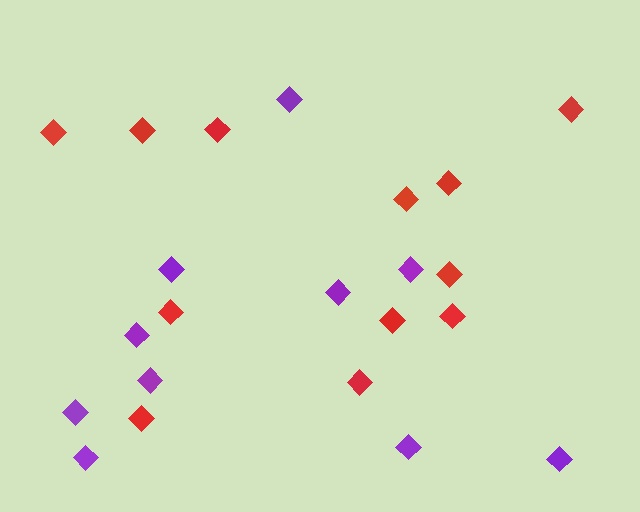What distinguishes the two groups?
There are 2 groups: one group of purple diamonds (10) and one group of red diamonds (12).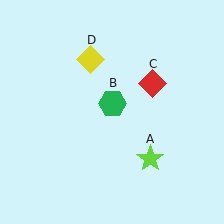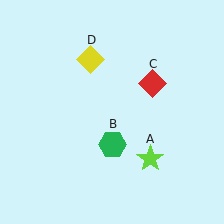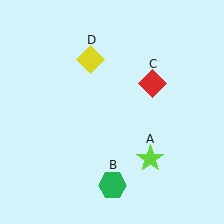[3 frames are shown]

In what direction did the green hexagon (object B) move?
The green hexagon (object B) moved down.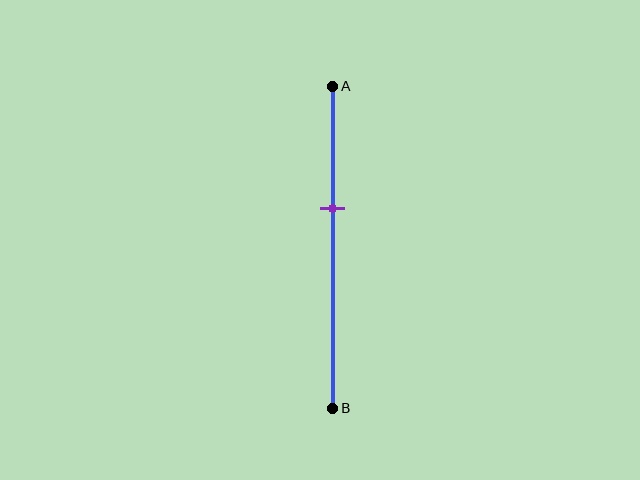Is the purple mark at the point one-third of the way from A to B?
No, the mark is at about 40% from A, not at the 33% one-third point.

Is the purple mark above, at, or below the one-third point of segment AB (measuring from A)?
The purple mark is below the one-third point of segment AB.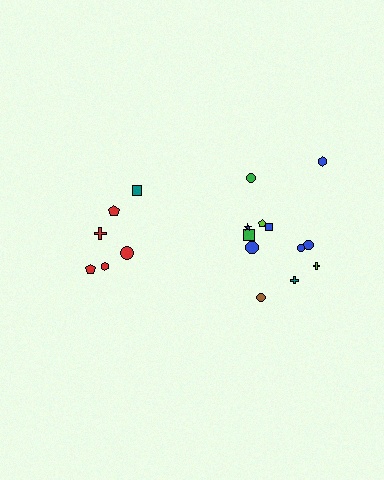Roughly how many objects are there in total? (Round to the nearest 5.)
Roughly 20 objects in total.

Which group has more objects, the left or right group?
The right group.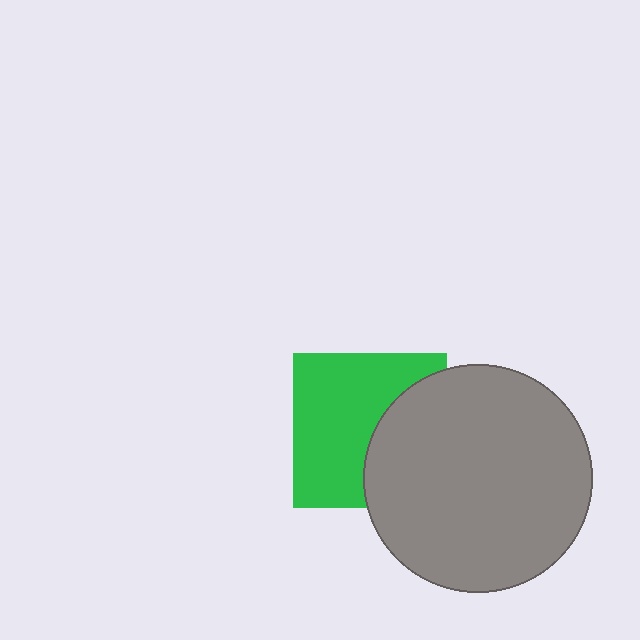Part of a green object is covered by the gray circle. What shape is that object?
It is a square.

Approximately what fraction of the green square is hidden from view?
Roughly 39% of the green square is hidden behind the gray circle.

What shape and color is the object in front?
The object in front is a gray circle.